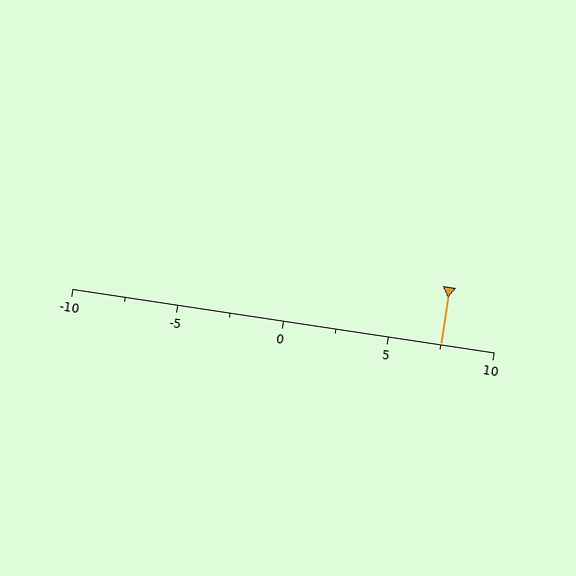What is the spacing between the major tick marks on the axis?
The major ticks are spaced 5 apart.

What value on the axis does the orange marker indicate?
The marker indicates approximately 7.5.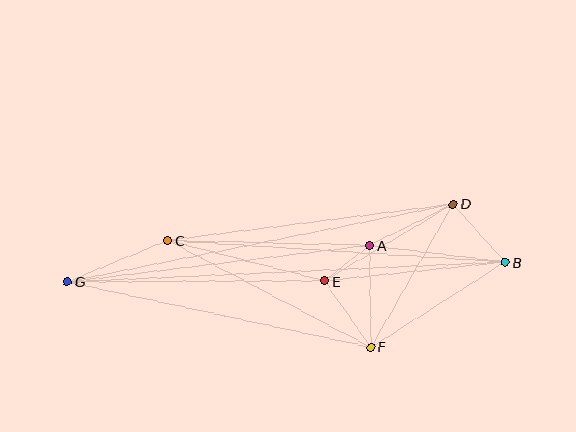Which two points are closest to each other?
Points A and E are closest to each other.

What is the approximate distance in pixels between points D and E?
The distance between D and E is approximately 150 pixels.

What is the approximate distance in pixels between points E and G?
The distance between E and G is approximately 257 pixels.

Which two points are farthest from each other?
Points B and G are farthest from each other.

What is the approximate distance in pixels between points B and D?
The distance between B and D is approximately 78 pixels.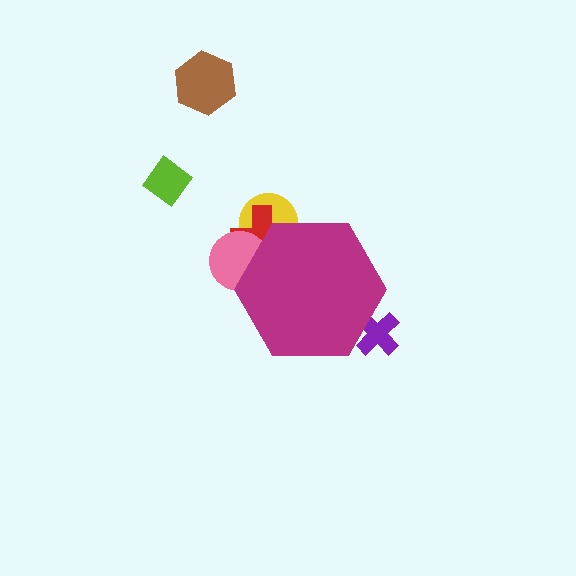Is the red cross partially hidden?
Yes, the red cross is partially hidden behind the magenta hexagon.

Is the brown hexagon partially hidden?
No, the brown hexagon is fully visible.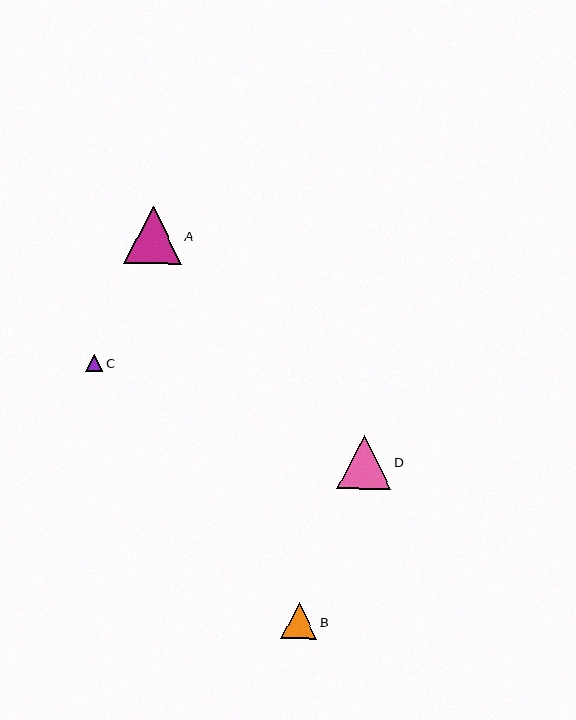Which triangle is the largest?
Triangle A is the largest with a size of approximately 58 pixels.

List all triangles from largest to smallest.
From largest to smallest: A, D, B, C.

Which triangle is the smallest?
Triangle C is the smallest with a size of approximately 17 pixels.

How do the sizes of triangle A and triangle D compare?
Triangle A and triangle D are approximately the same size.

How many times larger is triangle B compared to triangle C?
Triangle B is approximately 2.1 times the size of triangle C.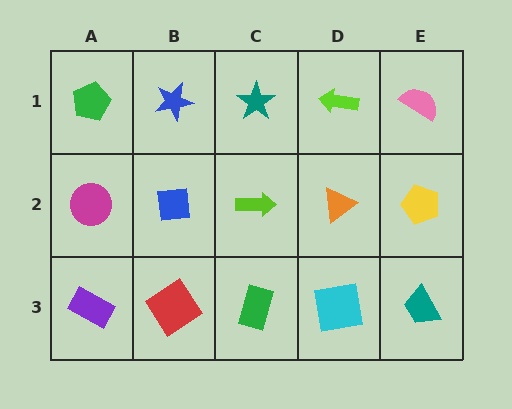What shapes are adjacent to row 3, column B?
A blue square (row 2, column B), a purple rectangle (row 3, column A), a green rectangle (row 3, column C).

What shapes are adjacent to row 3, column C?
A lime arrow (row 2, column C), a red diamond (row 3, column B), a cyan square (row 3, column D).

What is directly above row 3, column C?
A lime arrow.